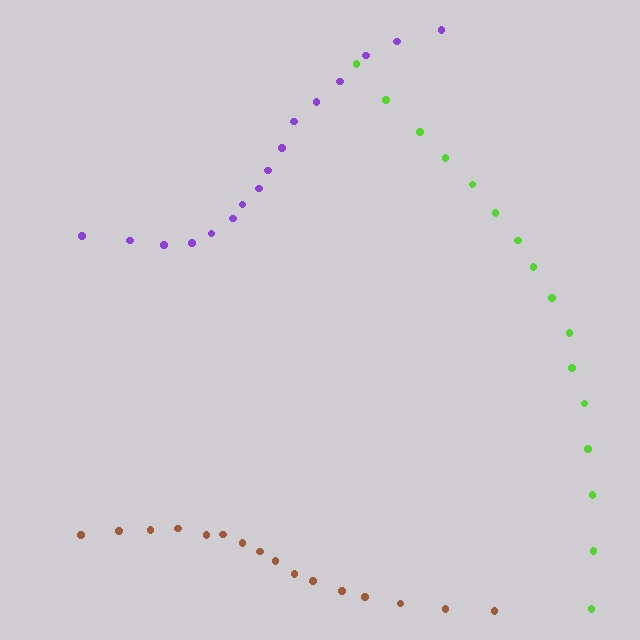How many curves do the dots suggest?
There are 3 distinct paths.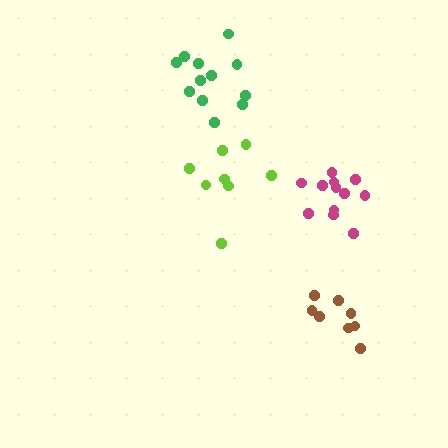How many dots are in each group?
Group 1: 8 dots, Group 2: 8 dots, Group 3: 12 dots, Group 4: 12 dots (40 total).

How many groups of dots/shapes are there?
There are 4 groups.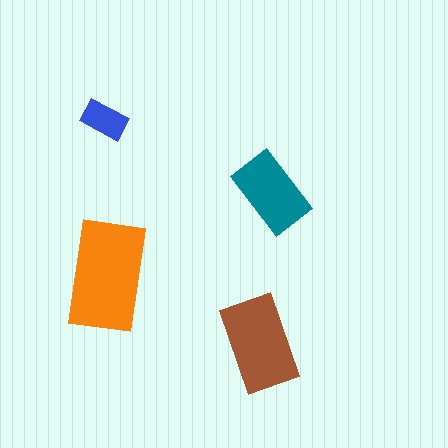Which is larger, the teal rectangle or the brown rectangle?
The brown one.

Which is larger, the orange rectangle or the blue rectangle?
The orange one.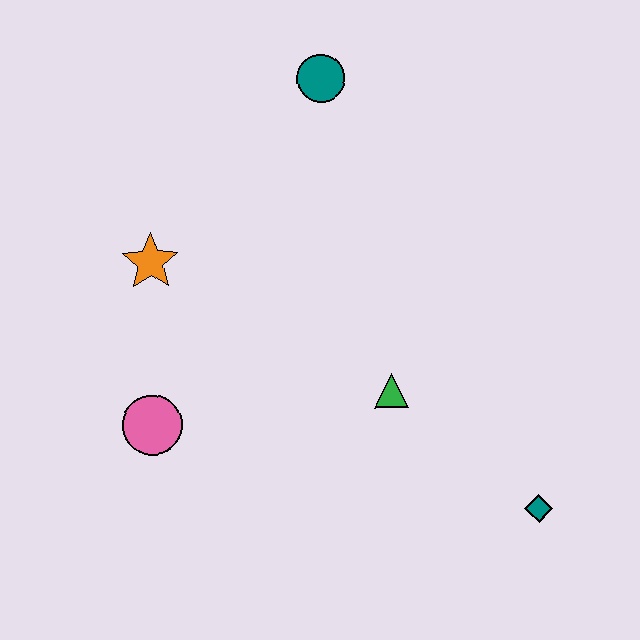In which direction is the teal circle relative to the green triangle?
The teal circle is above the green triangle.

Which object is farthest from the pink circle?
The teal diamond is farthest from the pink circle.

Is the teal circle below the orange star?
No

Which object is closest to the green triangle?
The teal diamond is closest to the green triangle.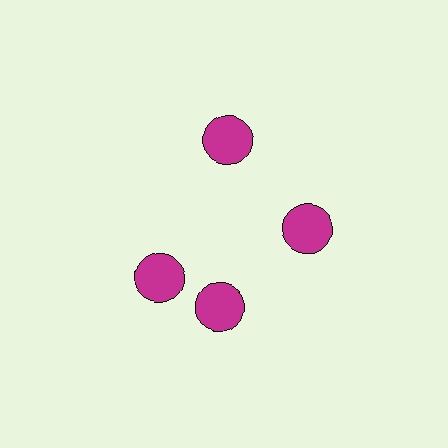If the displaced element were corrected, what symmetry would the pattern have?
It would have 4-fold rotational symmetry — the pattern would map onto itself every 90 degrees.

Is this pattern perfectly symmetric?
No. The 4 magenta circles are arranged in a ring, but one element near the 9 o'clock position is rotated out of alignment along the ring, breaking the 4-fold rotational symmetry.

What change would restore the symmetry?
The symmetry would be restored by rotating it back into even spacing with its neighbors so that all 4 circles sit at equal angles and equal distance from the center.